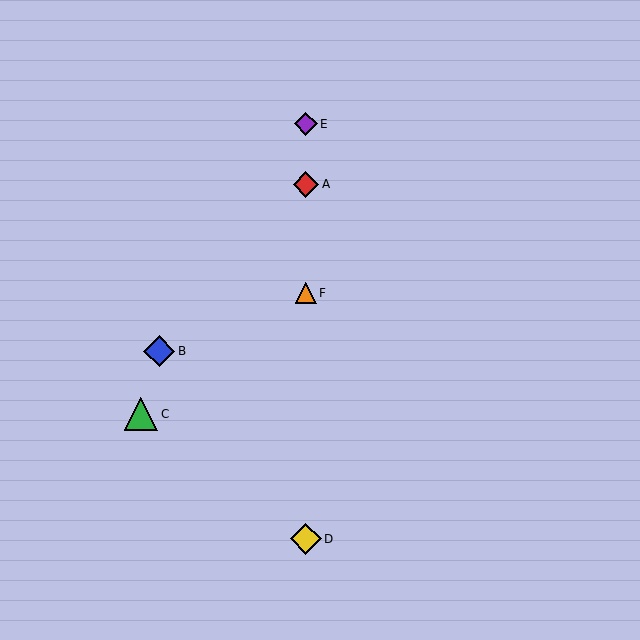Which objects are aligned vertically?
Objects A, D, E, F are aligned vertically.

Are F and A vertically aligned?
Yes, both are at x≈306.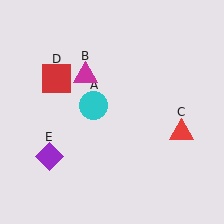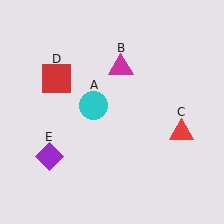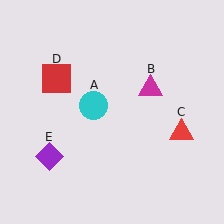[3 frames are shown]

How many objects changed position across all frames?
1 object changed position: magenta triangle (object B).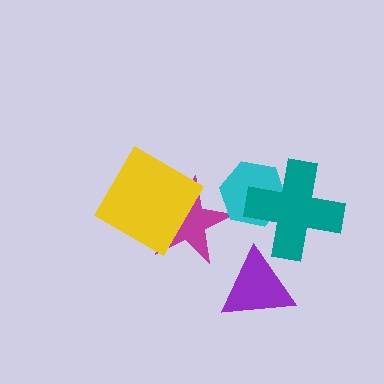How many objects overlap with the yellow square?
1 object overlaps with the yellow square.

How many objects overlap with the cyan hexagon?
2 objects overlap with the cyan hexagon.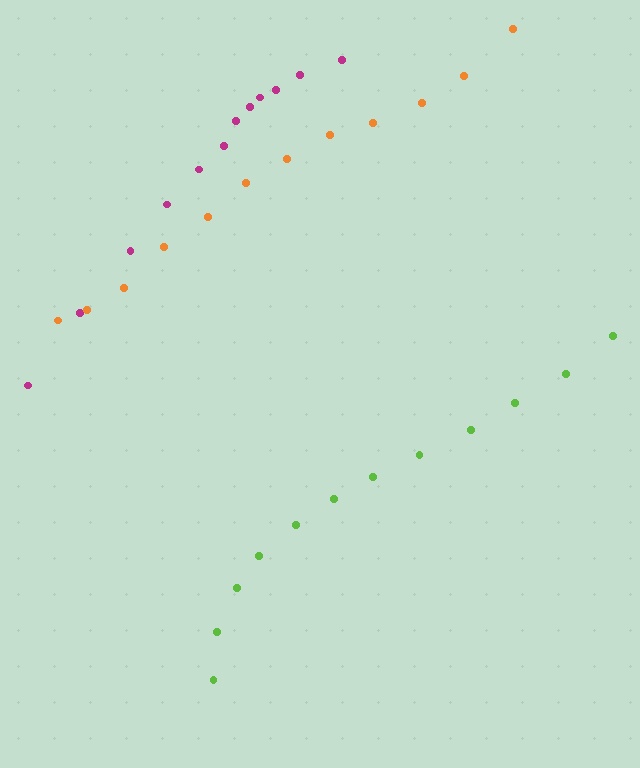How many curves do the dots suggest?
There are 3 distinct paths.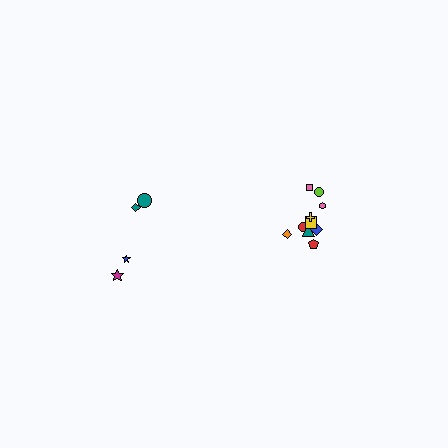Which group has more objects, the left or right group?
The right group.